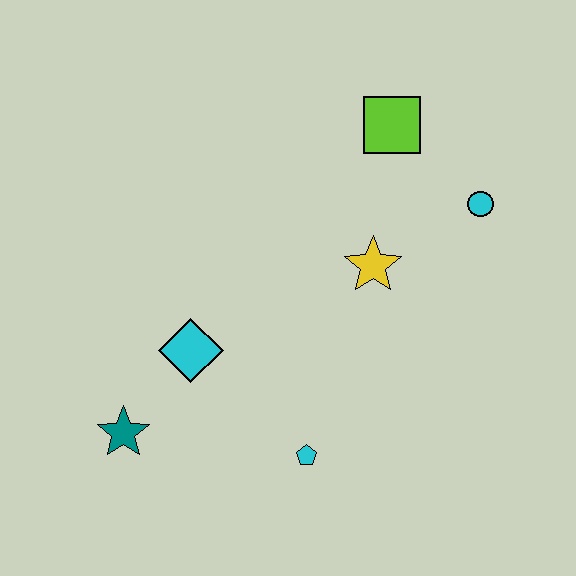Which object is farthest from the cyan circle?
The teal star is farthest from the cyan circle.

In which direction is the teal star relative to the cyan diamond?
The teal star is below the cyan diamond.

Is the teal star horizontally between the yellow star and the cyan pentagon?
No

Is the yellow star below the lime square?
Yes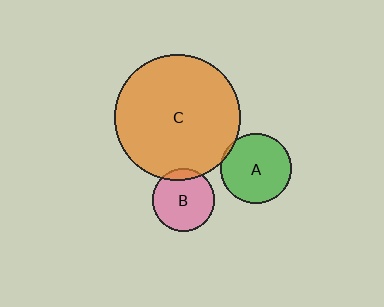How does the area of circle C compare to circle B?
Approximately 4.1 times.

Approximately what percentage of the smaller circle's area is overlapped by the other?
Approximately 10%.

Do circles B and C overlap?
Yes.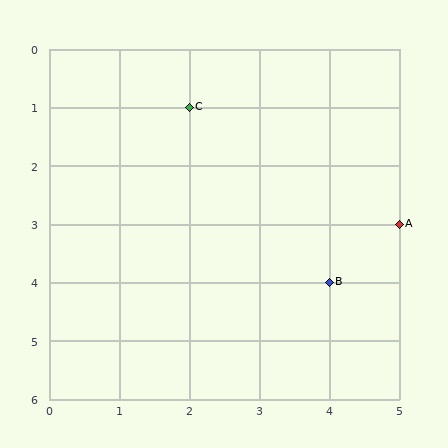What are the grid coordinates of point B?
Point B is at grid coordinates (4, 4).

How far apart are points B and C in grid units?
Points B and C are 2 columns and 3 rows apart (about 3.6 grid units diagonally).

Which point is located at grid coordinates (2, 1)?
Point C is at (2, 1).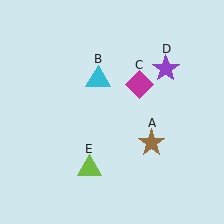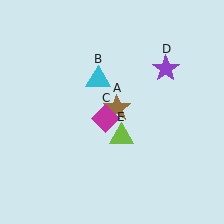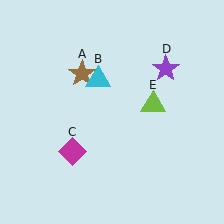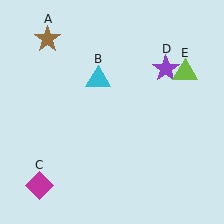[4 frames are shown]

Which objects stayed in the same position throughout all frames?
Cyan triangle (object B) and purple star (object D) remained stationary.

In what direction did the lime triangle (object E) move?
The lime triangle (object E) moved up and to the right.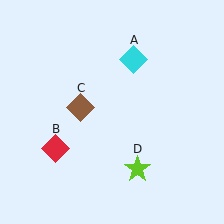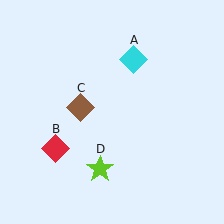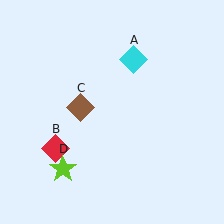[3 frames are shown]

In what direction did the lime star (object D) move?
The lime star (object D) moved left.